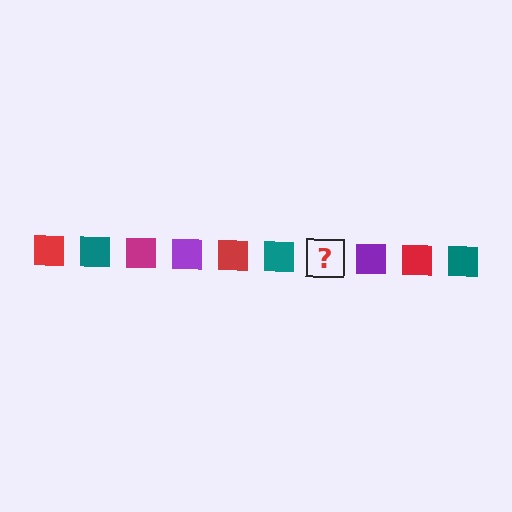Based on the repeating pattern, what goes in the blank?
The blank should be a magenta square.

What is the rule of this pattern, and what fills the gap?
The rule is that the pattern cycles through red, teal, magenta, purple squares. The gap should be filled with a magenta square.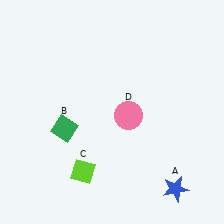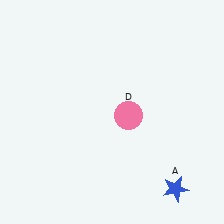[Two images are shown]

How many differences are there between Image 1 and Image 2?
There are 2 differences between the two images.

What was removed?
The lime diamond (C), the green diamond (B) were removed in Image 2.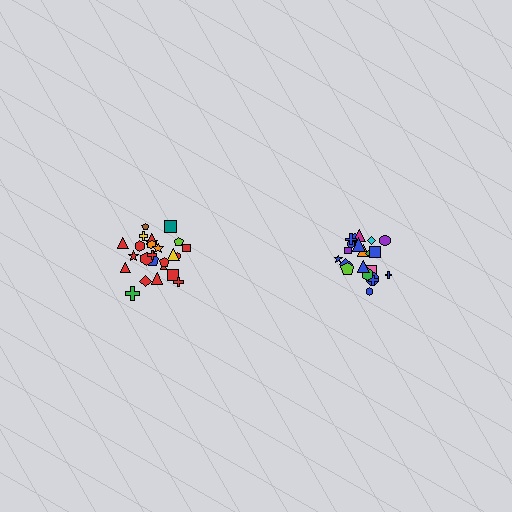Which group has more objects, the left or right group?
The left group.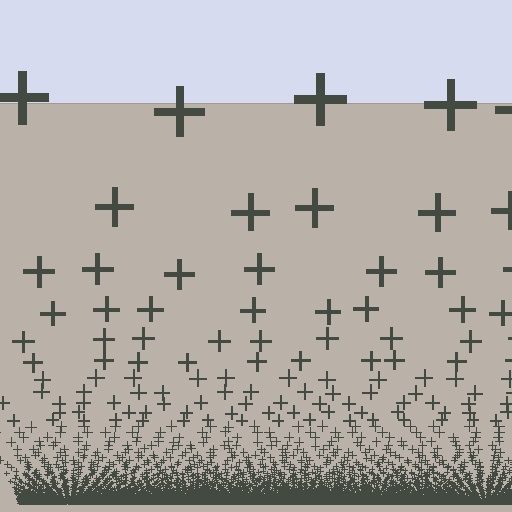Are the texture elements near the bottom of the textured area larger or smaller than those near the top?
Smaller. The gradient is inverted — elements near the bottom are smaller and denser.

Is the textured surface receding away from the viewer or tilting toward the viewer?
The surface appears to tilt toward the viewer. Texture elements get larger and sparser toward the top.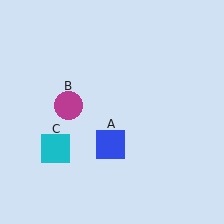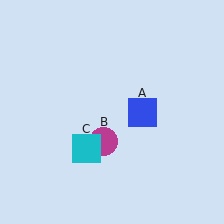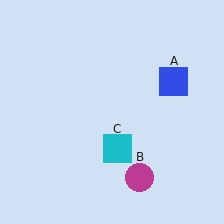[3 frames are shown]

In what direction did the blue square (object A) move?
The blue square (object A) moved up and to the right.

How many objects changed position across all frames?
3 objects changed position: blue square (object A), magenta circle (object B), cyan square (object C).